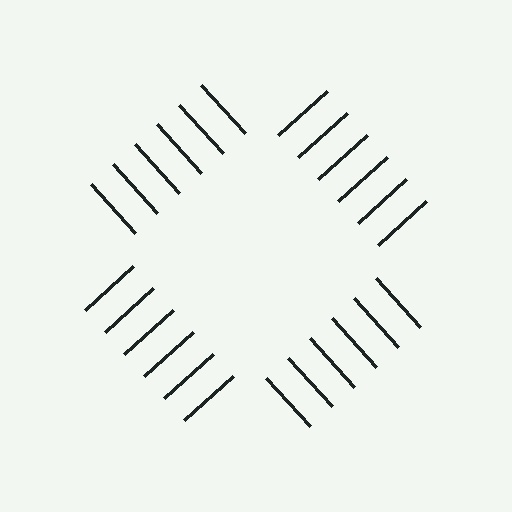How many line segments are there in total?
24 — 6 along each of the 4 edges.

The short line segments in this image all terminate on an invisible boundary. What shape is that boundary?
An illusory square — the line segments terminate on its edges but no continuous stroke is drawn.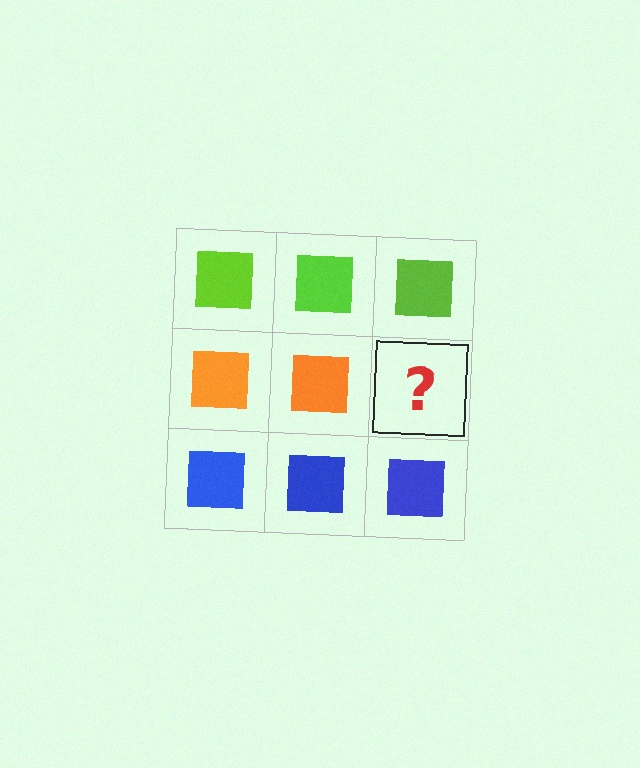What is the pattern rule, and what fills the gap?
The rule is that each row has a consistent color. The gap should be filled with an orange square.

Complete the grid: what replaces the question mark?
The question mark should be replaced with an orange square.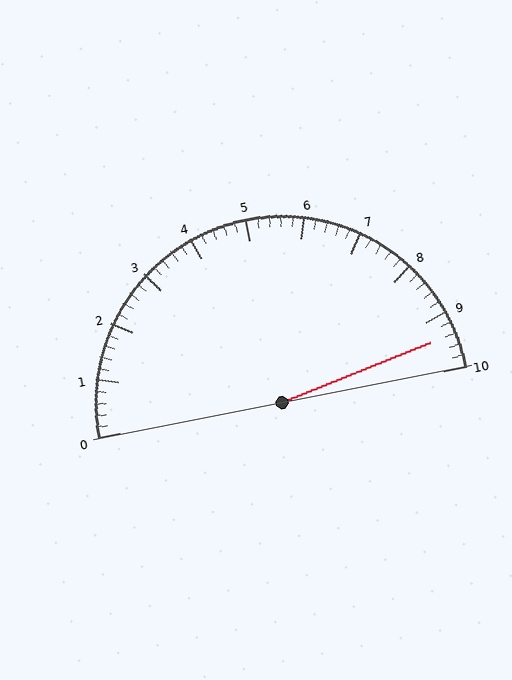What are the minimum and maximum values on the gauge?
The gauge ranges from 0 to 10.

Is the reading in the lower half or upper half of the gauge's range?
The reading is in the upper half of the range (0 to 10).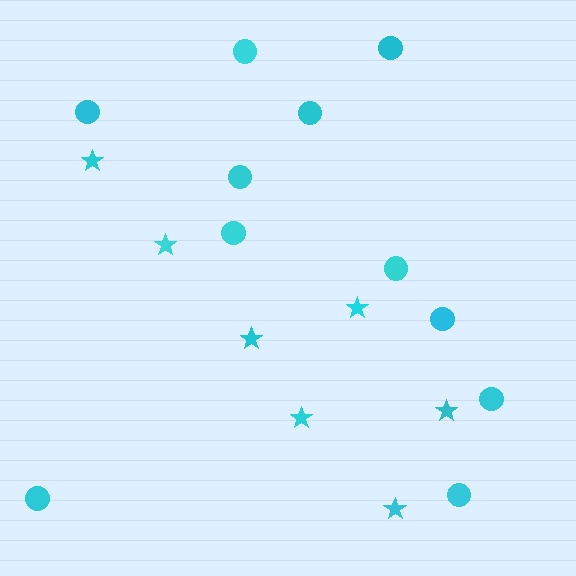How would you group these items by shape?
There are 2 groups: one group of circles (11) and one group of stars (7).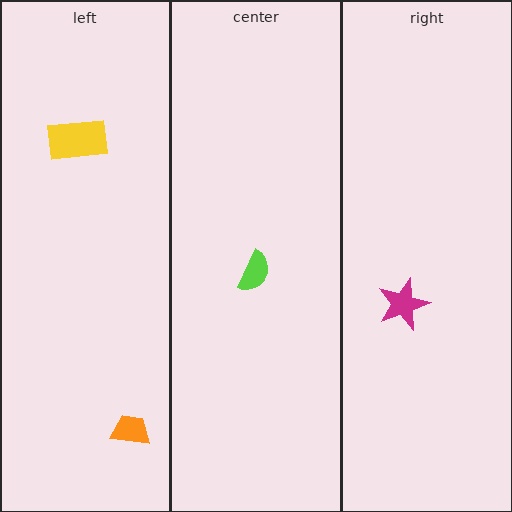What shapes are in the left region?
The orange trapezoid, the yellow rectangle.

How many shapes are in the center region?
1.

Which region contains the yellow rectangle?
The left region.